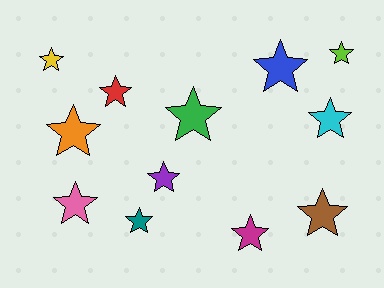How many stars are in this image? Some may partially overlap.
There are 12 stars.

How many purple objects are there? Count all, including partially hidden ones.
There is 1 purple object.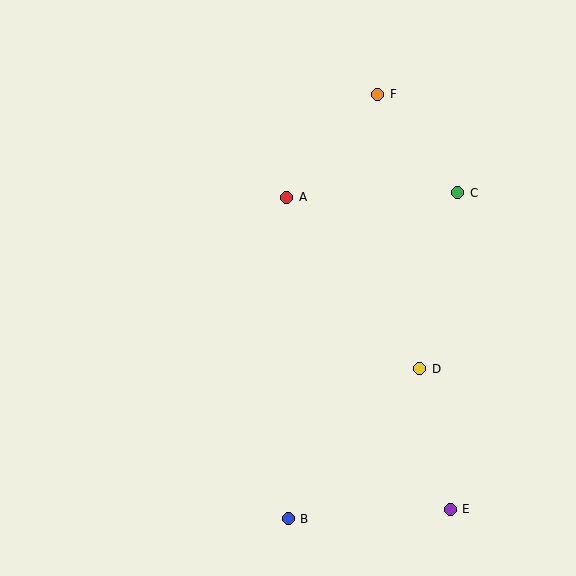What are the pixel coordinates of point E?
Point E is at (450, 509).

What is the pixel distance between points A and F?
The distance between A and F is 137 pixels.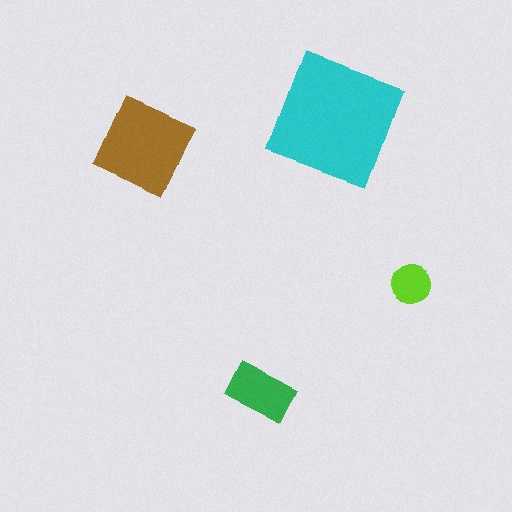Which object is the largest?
The cyan square.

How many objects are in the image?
There are 4 objects in the image.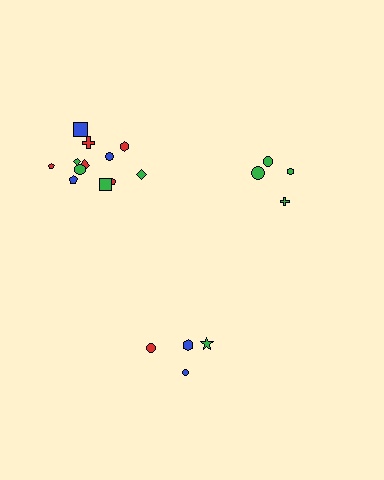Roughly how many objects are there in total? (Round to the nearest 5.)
Roughly 20 objects in total.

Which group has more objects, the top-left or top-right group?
The top-left group.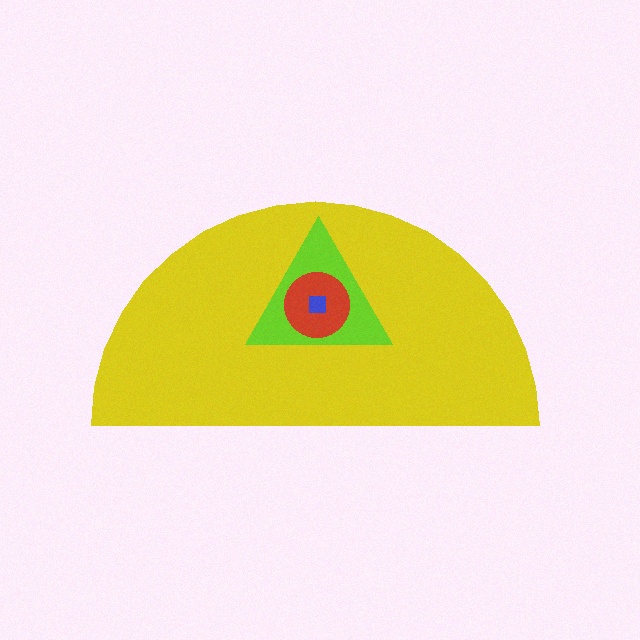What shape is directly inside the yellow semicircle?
The lime triangle.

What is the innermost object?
The blue square.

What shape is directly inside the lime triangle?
The red circle.